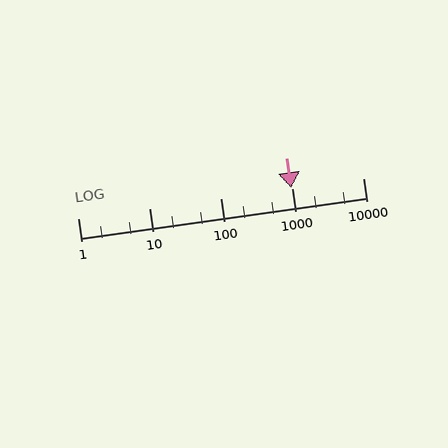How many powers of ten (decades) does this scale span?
The scale spans 4 decades, from 1 to 10000.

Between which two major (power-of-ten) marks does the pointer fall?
The pointer is between 100 and 1000.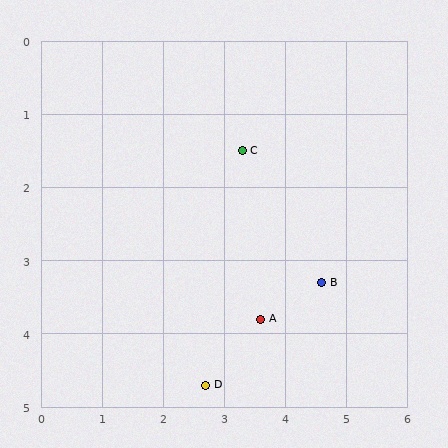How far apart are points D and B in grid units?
Points D and B are about 2.4 grid units apart.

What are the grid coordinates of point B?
Point B is at approximately (4.6, 3.3).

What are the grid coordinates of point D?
Point D is at approximately (2.7, 4.7).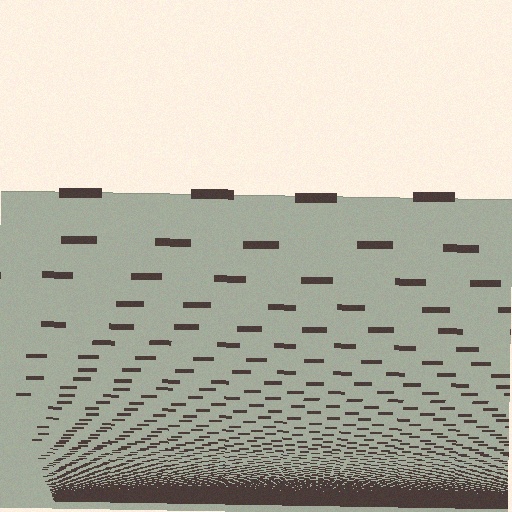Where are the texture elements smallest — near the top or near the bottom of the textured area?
Near the bottom.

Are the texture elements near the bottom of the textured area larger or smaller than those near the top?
Smaller. The gradient is inverted — elements near the bottom are smaller and denser.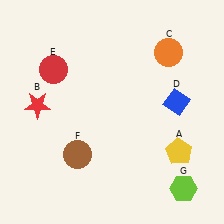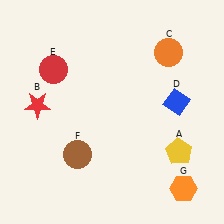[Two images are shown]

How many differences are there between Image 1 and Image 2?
There is 1 difference between the two images.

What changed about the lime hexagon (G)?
In Image 1, G is lime. In Image 2, it changed to orange.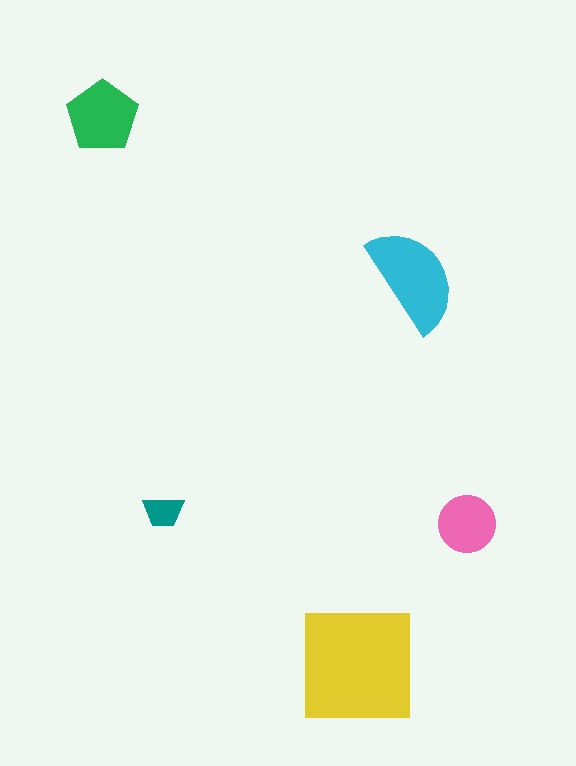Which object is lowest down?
The yellow square is bottommost.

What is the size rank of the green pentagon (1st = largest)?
3rd.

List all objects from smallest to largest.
The teal trapezoid, the pink circle, the green pentagon, the cyan semicircle, the yellow square.